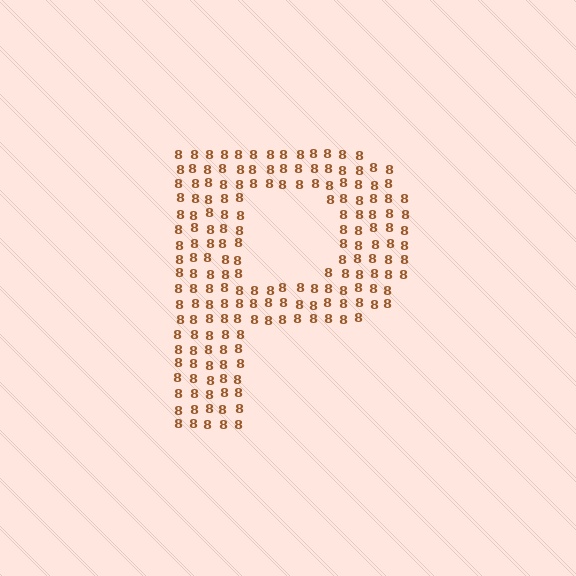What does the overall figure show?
The overall figure shows the letter P.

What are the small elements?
The small elements are digit 8's.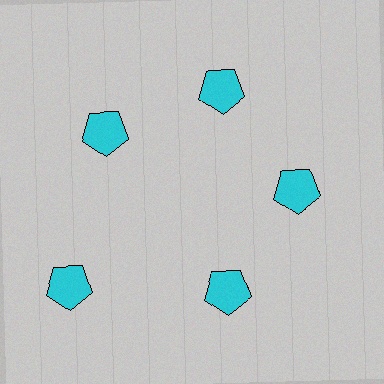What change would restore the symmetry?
The symmetry would be restored by moving it inward, back onto the ring so that all 5 pentagons sit at equal angles and equal distance from the center.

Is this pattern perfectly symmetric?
No. The 5 cyan pentagons are arranged in a ring, but one element near the 8 o'clock position is pushed outward from the center, breaking the 5-fold rotational symmetry.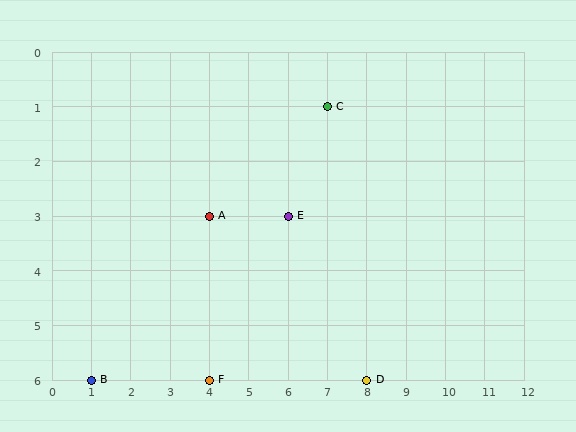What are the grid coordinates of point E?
Point E is at grid coordinates (6, 3).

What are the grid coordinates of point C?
Point C is at grid coordinates (7, 1).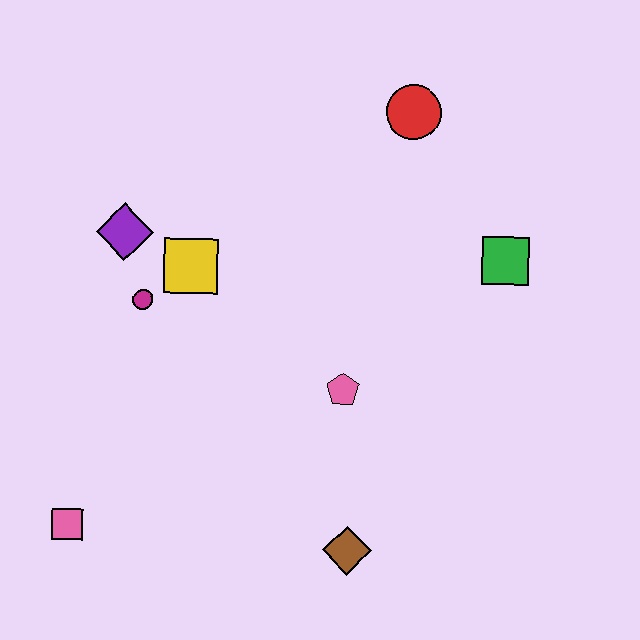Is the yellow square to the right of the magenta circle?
Yes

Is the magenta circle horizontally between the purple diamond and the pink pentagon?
Yes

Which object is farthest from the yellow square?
The brown diamond is farthest from the yellow square.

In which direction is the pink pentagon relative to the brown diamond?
The pink pentagon is above the brown diamond.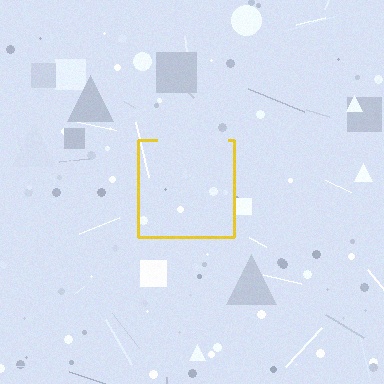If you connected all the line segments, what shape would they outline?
They would outline a square.